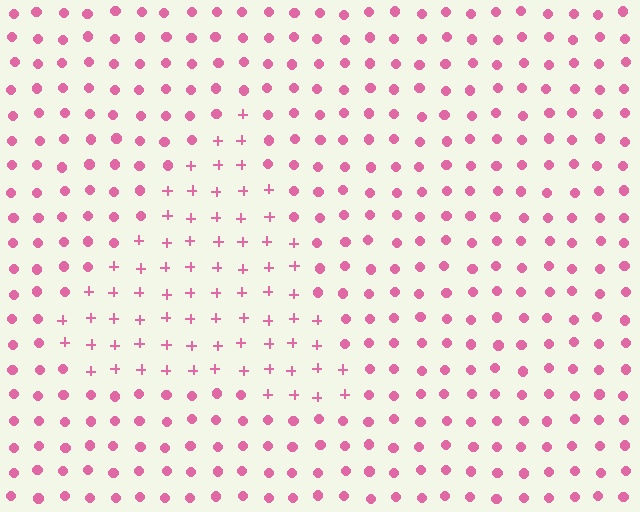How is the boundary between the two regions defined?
The boundary is defined by a change in element shape: plus signs inside vs. circles outside. All elements share the same color and spacing.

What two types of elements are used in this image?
The image uses plus signs inside the triangle region and circles outside it.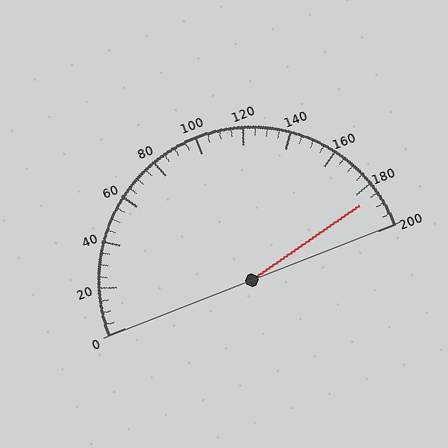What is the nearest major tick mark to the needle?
The nearest major tick mark is 180.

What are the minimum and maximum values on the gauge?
The gauge ranges from 0 to 200.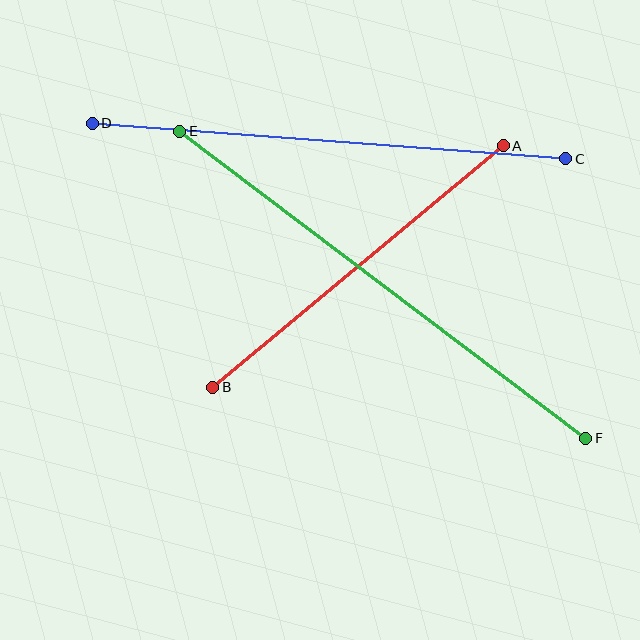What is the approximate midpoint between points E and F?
The midpoint is at approximately (383, 285) pixels.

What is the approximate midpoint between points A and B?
The midpoint is at approximately (358, 267) pixels.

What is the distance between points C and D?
The distance is approximately 475 pixels.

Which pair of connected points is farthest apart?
Points E and F are farthest apart.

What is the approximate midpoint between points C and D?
The midpoint is at approximately (329, 141) pixels.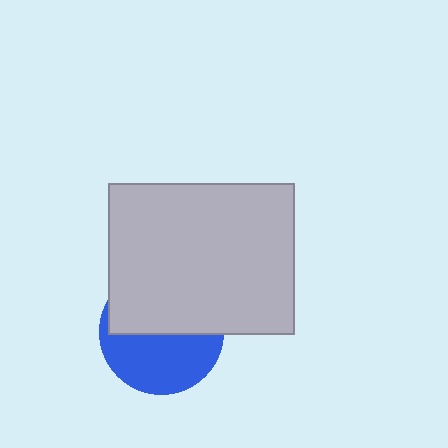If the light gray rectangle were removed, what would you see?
You would see the complete blue circle.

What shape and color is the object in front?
The object in front is a light gray rectangle.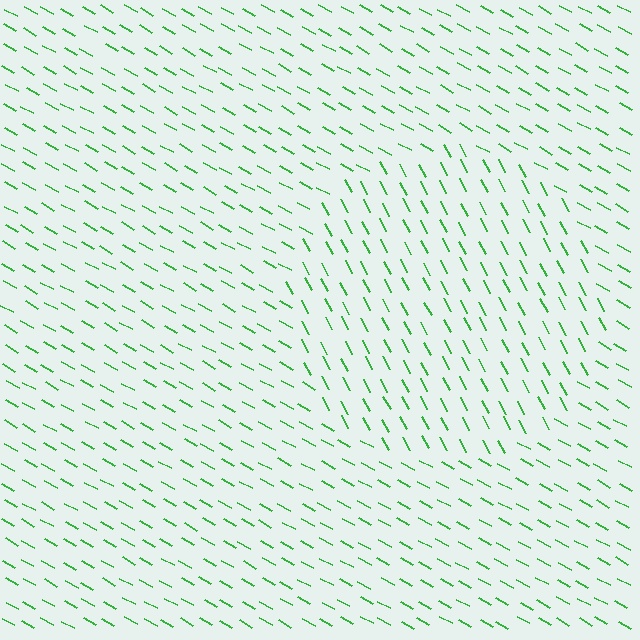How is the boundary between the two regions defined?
The boundary is defined purely by a change in line orientation (approximately 33 degrees difference). All lines are the same color and thickness.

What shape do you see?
I see a circle.